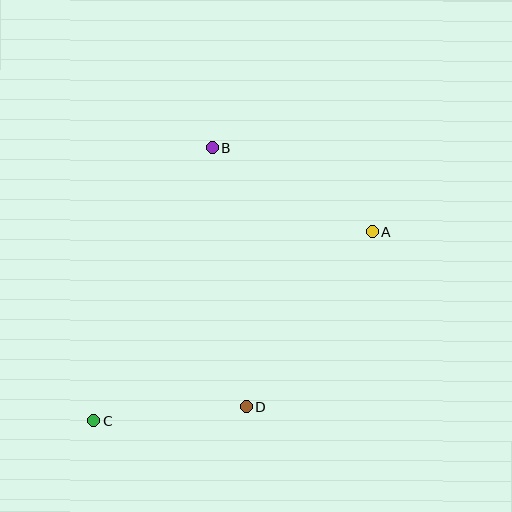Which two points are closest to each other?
Points C and D are closest to each other.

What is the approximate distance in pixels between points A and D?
The distance between A and D is approximately 215 pixels.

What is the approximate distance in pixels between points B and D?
The distance between B and D is approximately 261 pixels.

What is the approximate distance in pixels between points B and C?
The distance between B and C is approximately 298 pixels.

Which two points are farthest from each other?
Points A and C are farthest from each other.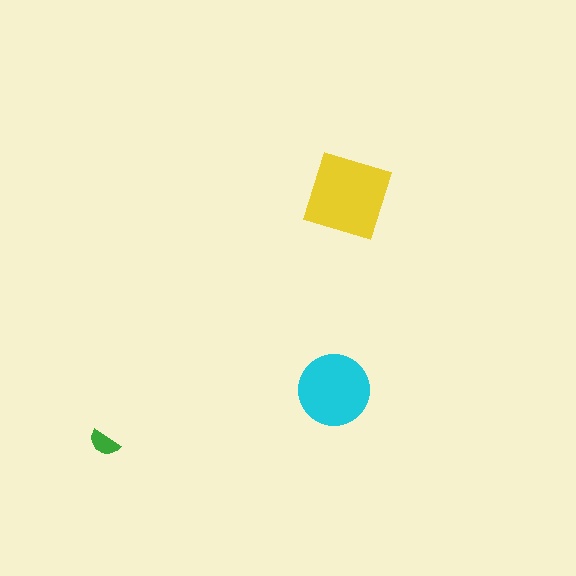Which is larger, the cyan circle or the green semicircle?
The cyan circle.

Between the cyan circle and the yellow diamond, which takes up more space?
The yellow diamond.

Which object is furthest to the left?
The green semicircle is leftmost.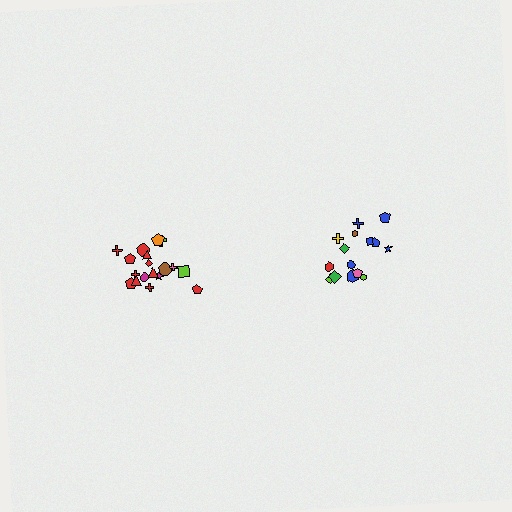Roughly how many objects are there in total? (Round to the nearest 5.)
Roughly 35 objects in total.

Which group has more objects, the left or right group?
The left group.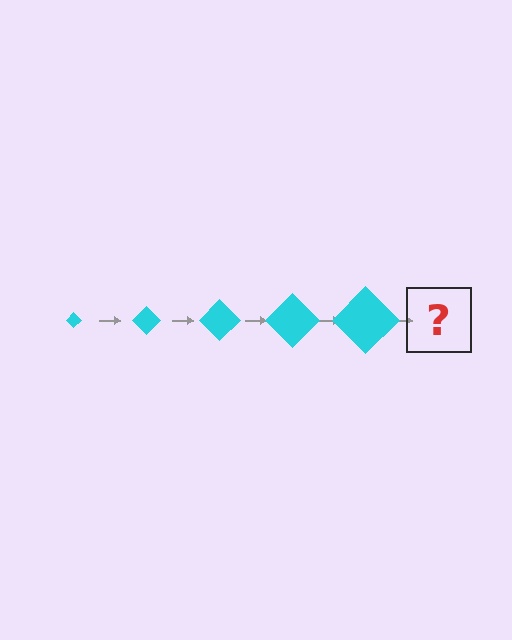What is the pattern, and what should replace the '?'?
The pattern is that the diamond gets progressively larger each step. The '?' should be a cyan diamond, larger than the previous one.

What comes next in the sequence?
The next element should be a cyan diamond, larger than the previous one.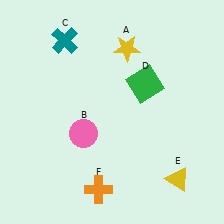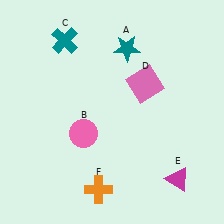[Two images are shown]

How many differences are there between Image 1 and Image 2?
There are 3 differences between the two images.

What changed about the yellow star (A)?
In Image 1, A is yellow. In Image 2, it changed to teal.